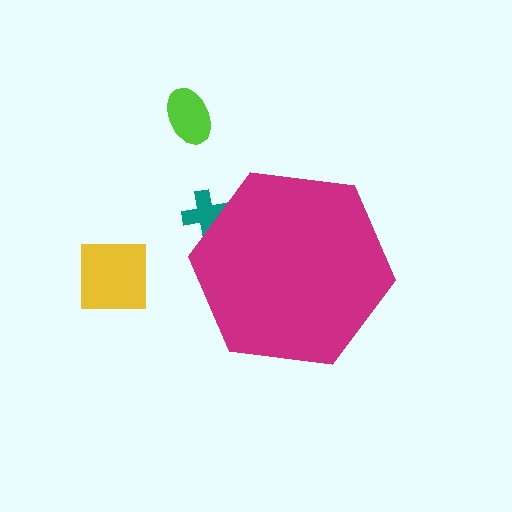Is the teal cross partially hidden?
Yes, the teal cross is partially hidden behind the magenta hexagon.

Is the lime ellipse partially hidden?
No, the lime ellipse is fully visible.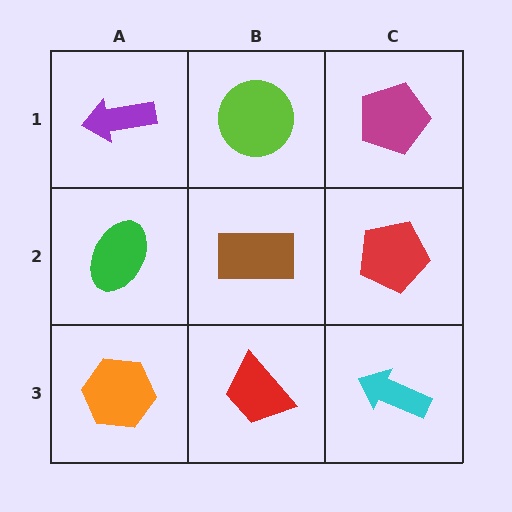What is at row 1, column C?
A magenta pentagon.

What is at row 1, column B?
A lime circle.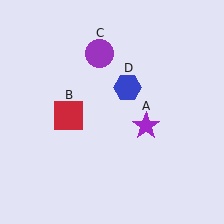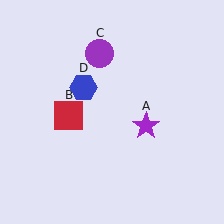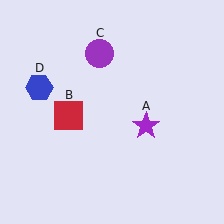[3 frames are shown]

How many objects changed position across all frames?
1 object changed position: blue hexagon (object D).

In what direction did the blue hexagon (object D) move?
The blue hexagon (object D) moved left.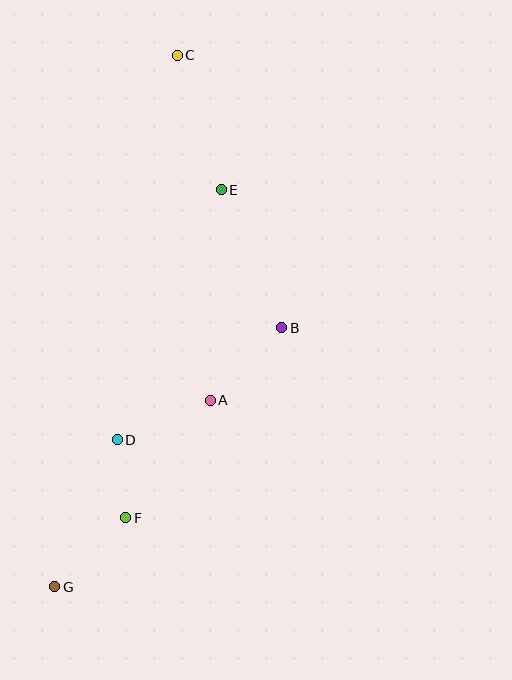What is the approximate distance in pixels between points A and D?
The distance between A and D is approximately 101 pixels.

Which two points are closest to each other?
Points D and F are closest to each other.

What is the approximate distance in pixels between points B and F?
The distance between B and F is approximately 246 pixels.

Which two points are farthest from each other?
Points C and G are farthest from each other.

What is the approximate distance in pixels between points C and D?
The distance between C and D is approximately 389 pixels.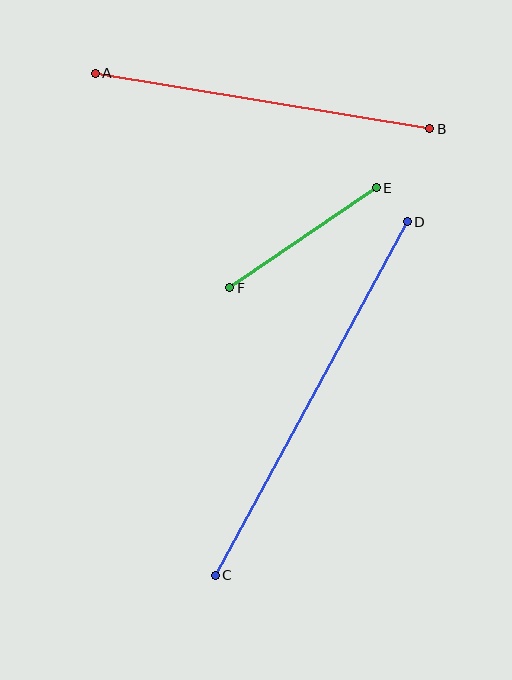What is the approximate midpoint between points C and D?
The midpoint is at approximately (311, 399) pixels.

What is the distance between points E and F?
The distance is approximately 177 pixels.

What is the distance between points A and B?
The distance is approximately 339 pixels.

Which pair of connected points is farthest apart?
Points C and D are farthest apart.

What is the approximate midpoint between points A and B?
The midpoint is at approximately (262, 101) pixels.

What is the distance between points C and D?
The distance is approximately 402 pixels.